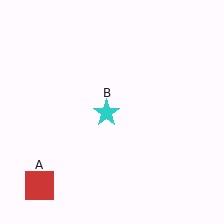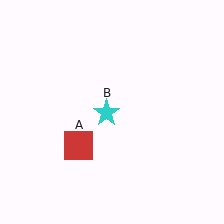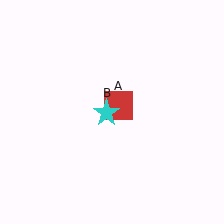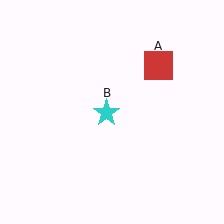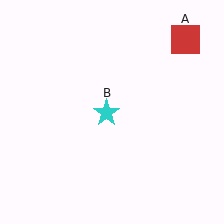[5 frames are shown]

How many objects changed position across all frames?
1 object changed position: red square (object A).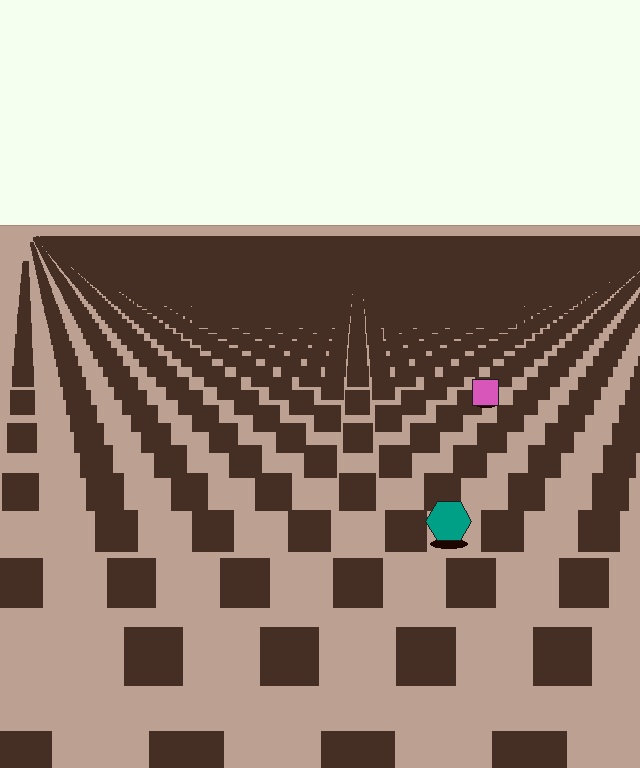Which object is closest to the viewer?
The teal hexagon is closest. The texture marks near it are larger and more spread out.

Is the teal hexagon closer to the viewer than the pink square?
Yes. The teal hexagon is closer — you can tell from the texture gradient: the ground texture is coarser near it.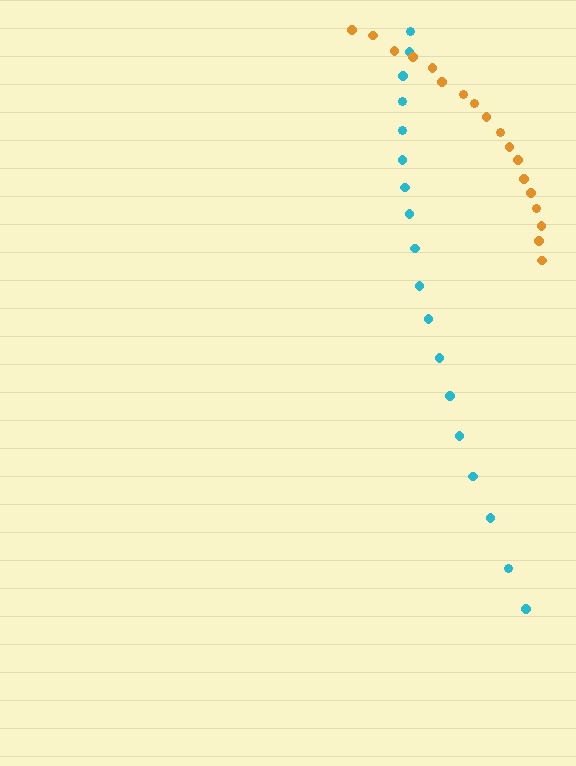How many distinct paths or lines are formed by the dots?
There are 2 distinct paths.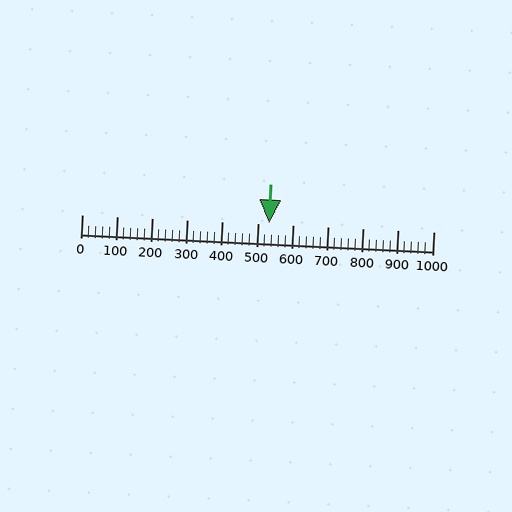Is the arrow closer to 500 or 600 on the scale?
The arrow is closer to 500.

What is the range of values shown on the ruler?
The ruler shows values from 0 to 1000.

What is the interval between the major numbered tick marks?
The major tick marks are spaced 100 units apart.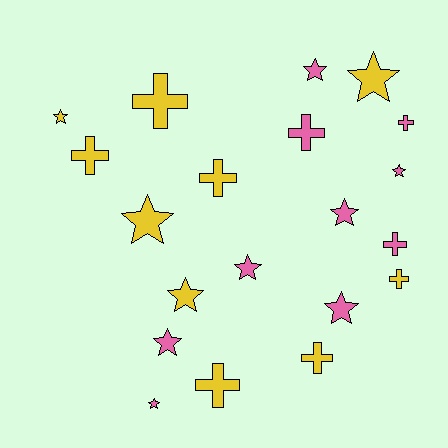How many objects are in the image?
There are 20 objects.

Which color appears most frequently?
Pink, with 10 objects.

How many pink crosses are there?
There are 3 pink crosses.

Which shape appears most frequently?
Star, with 11 objects.